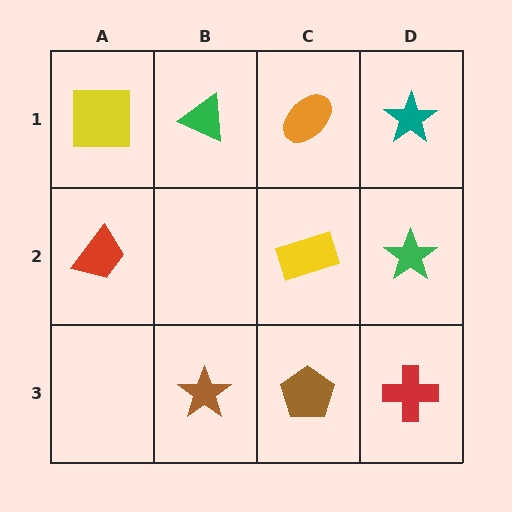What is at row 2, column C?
A yellow rectangle.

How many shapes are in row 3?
3 shapes.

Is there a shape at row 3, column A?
No, that cell is empty.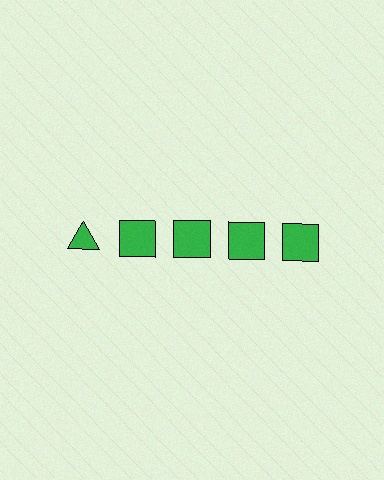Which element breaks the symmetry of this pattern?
The green triangle in the top row, leftmost column breaks the symmetry. All other shapes are green squares.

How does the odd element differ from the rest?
It has a different shape: triangle instead of square.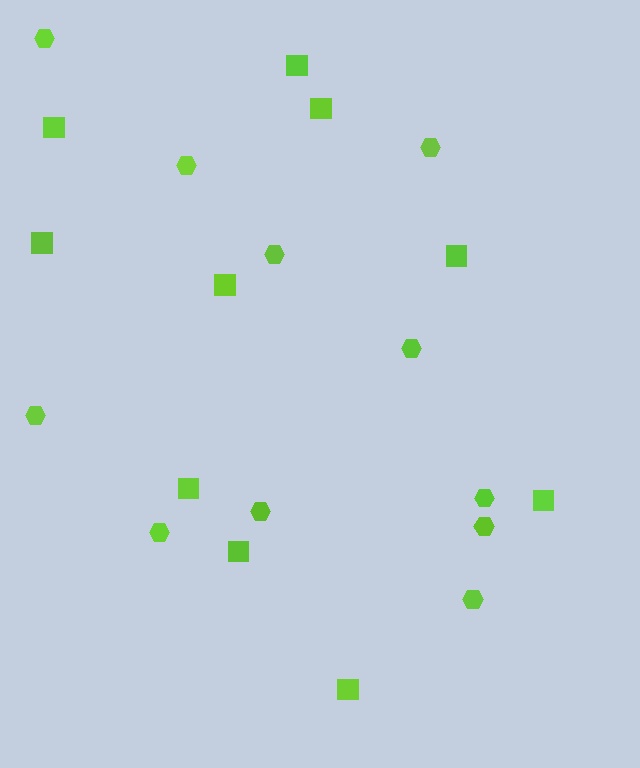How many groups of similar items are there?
There are 2 groups: one group of squares (10) and one group of hexagons (11).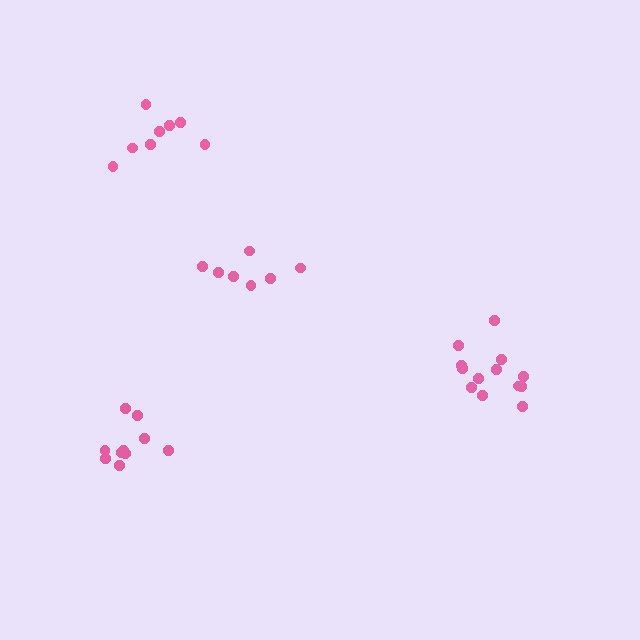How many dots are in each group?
Group 1: 7 dots, Group 2: 13 dots, Group 3: 8 dots, Group 4: 10 dots (38 total).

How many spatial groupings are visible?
There are 4 spatial groupings.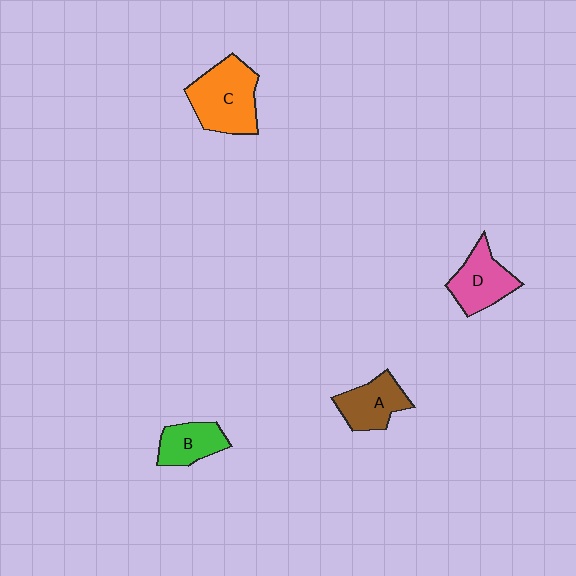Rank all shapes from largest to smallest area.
From largest to smallest: C (orange), D (pink), A (brown), B (green).